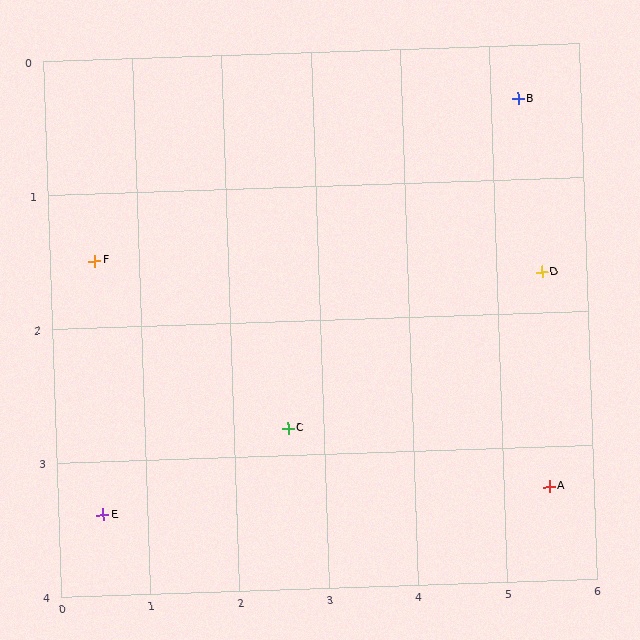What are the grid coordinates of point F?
Point F is at approximately (0.5, 1.5).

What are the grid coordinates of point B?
Point B is at approximately (5.3, 0.4).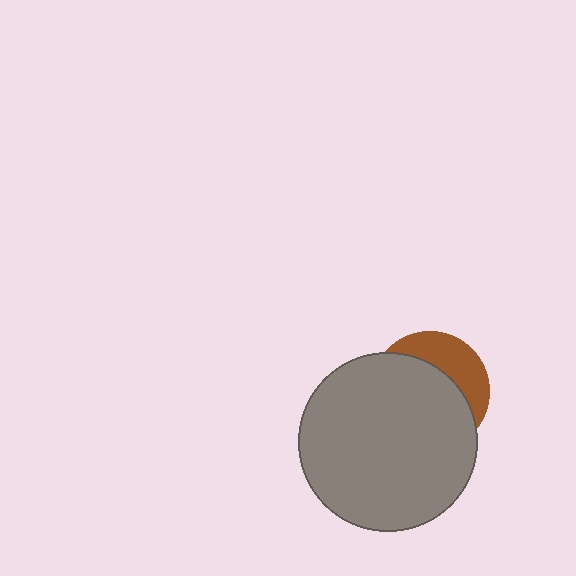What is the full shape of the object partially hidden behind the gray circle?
The partially hidden object is a brown circle.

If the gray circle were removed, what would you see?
You would see the complete brown circle.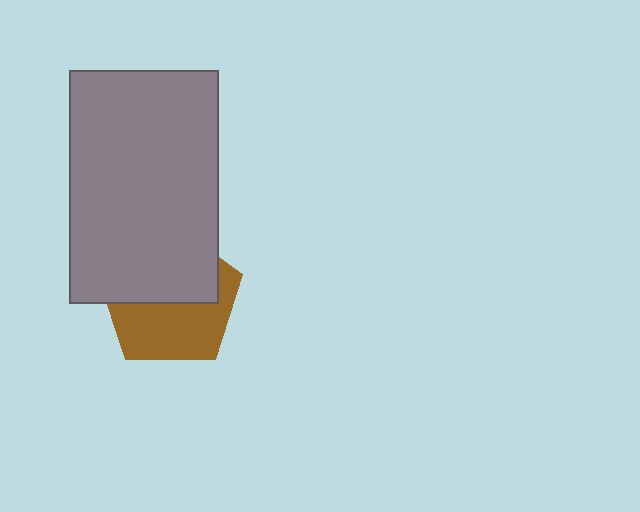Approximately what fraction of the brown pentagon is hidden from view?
Roughly 51% of the brown pentagon is hidden behind the gray rectangle.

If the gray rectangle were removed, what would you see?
You would see the complete brown pentagon.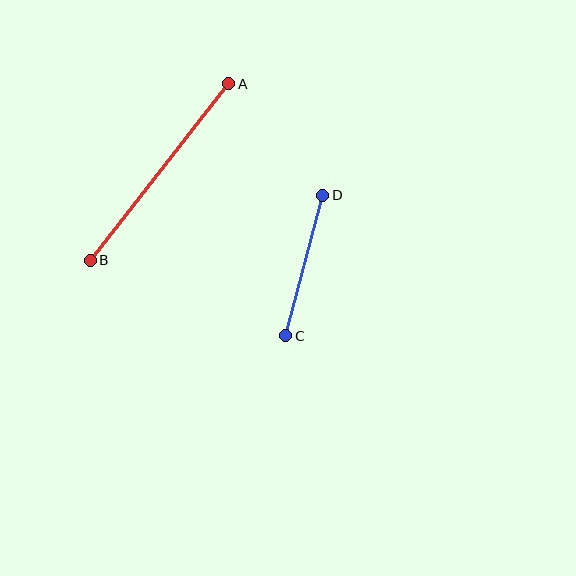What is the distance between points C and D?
The distance is approximately 145 pixels.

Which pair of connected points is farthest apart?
Points A and B are farthest apart.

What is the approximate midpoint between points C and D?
The midpoint is at approximately (304, 265) pixels.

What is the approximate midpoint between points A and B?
The midpoint is at approximately (159, 172) pixels.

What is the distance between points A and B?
The distance is approximately 225 pixels.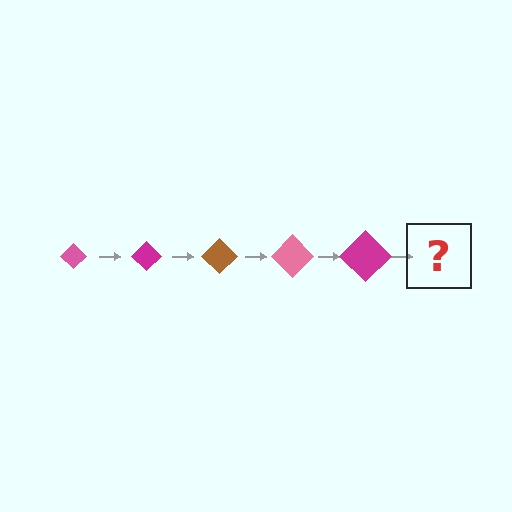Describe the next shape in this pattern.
It should be a brown diamond, larger than the previous one.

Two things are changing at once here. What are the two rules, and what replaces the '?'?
The two rules are that the diamond grows larger each step and the color cycles through pink, magenta, and brown. The '?' should be a brown diamond, larger than the previous one.